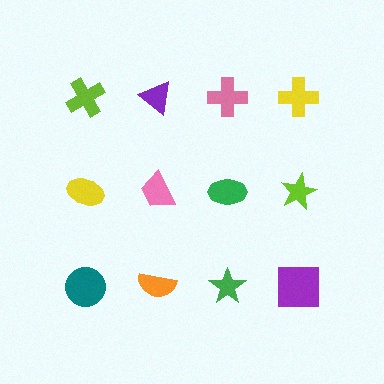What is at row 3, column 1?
A teal circle.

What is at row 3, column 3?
A green star.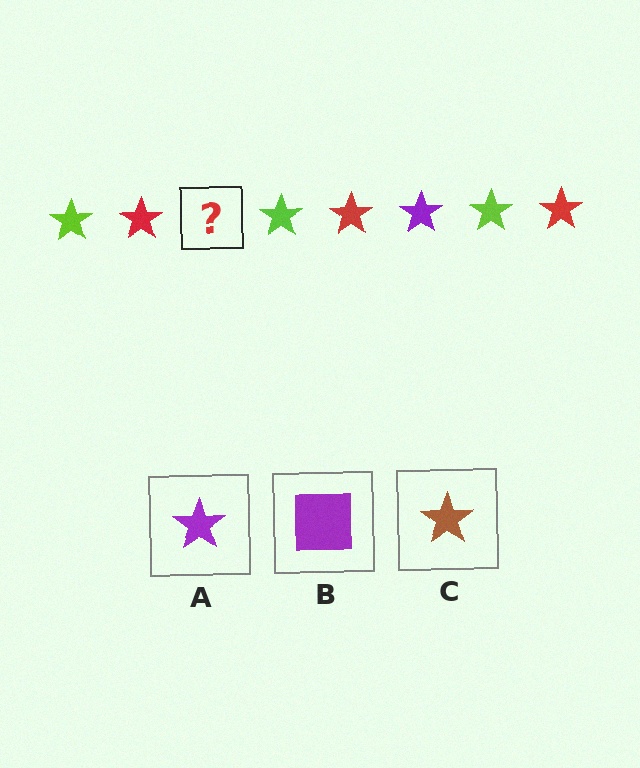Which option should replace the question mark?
Option A.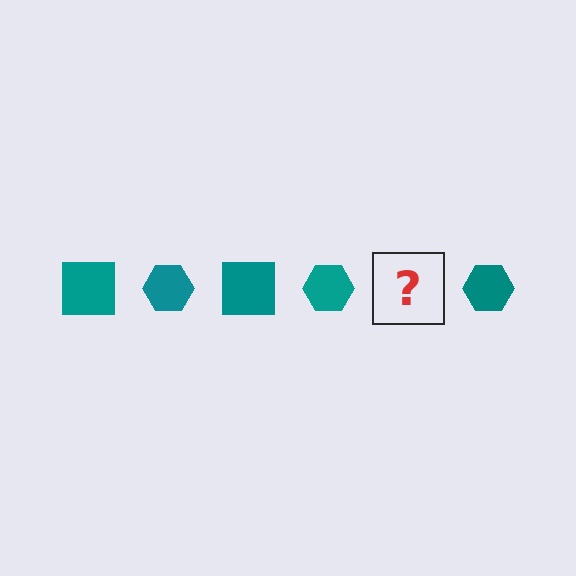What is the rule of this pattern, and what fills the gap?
The rule is that the pattern cycles through square, hexagon shapes in teal. The gap should be filled with a teal square.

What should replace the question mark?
The question mark should be replaced with a teal square.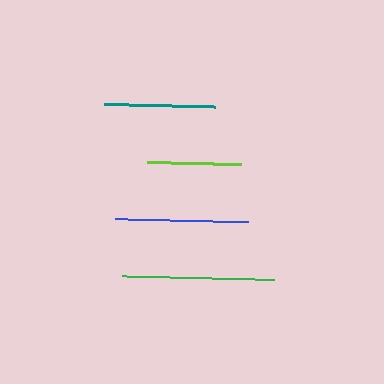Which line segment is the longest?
The green line is the longest at approximately 152 pixels.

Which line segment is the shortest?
The lime line is the shortest at approximately 94 pixels.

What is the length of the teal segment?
The teal segment is approximately 112 pixels long.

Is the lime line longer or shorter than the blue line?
The blue line is longer than the lime line.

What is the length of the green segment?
The green segment is approximately 152 pixels long.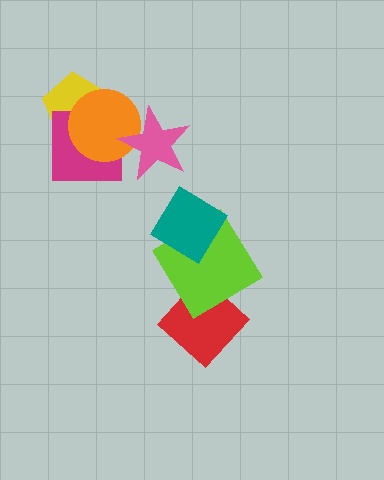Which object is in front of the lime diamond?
The teal diamond is in front of the lime diamond.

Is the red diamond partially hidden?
Yes, it is partially covered by another shape.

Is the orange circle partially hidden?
Yes, it is partially covered by another shape.